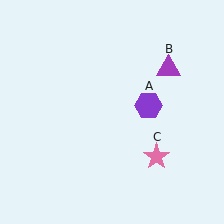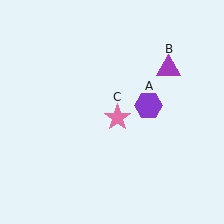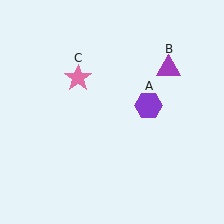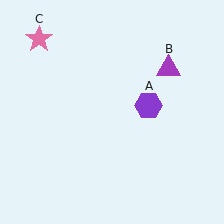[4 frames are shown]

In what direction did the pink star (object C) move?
The pink star (object C) moved up and to the left.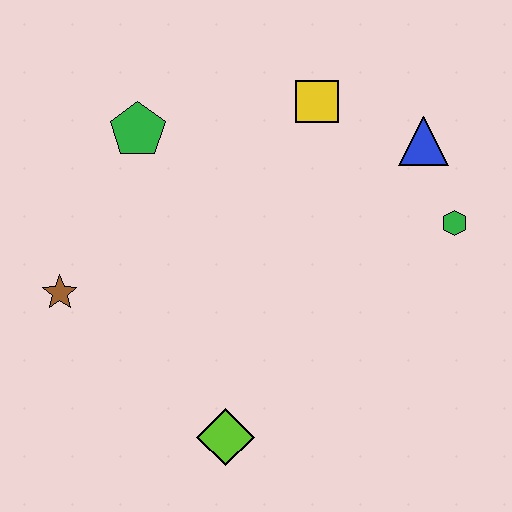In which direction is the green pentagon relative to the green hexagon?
The green pentagon is to the left of the green hexagon.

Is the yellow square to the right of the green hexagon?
No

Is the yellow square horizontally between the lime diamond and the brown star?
No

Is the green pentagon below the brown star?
No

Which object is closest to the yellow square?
The blue triangle is closest to the yellow square.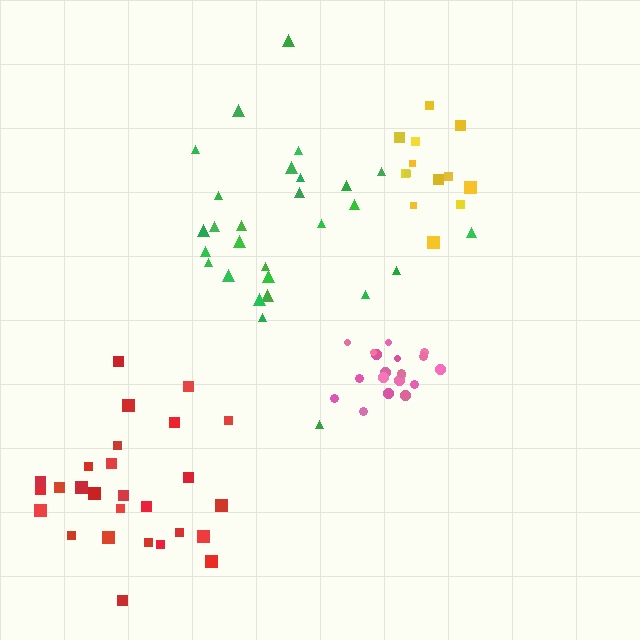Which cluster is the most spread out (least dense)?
Green.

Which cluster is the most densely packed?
Pink.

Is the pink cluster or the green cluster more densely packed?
Pink.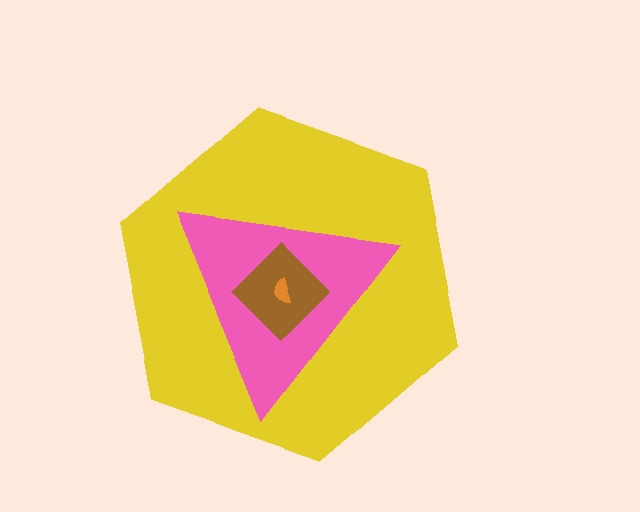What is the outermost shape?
The yellow hexagon.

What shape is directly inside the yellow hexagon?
The pink triangle.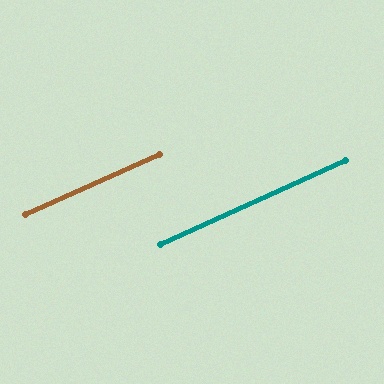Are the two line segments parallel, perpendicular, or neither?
Parallel — their directions differ by only 0.3°.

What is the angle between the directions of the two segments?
Approximately 0 degrees.